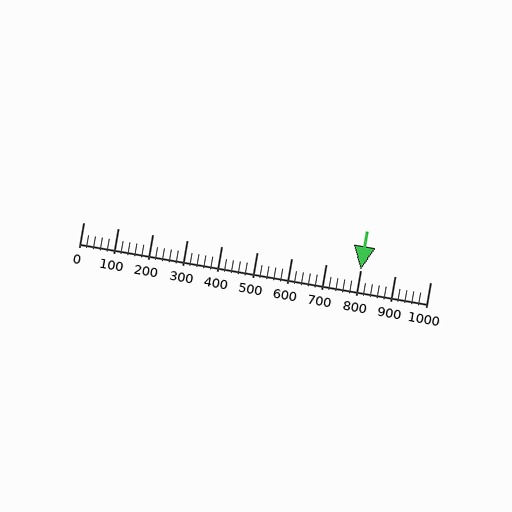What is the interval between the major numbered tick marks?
The major tick marks are spaced 100 units apart.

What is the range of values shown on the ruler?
The ruler shows values from 0 to 1000.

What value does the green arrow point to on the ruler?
The green arrow points to approximately 800.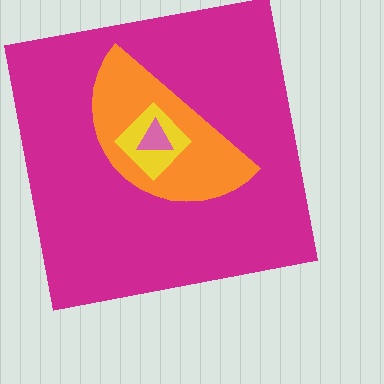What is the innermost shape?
The pink triangle.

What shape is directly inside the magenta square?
The orange semicircle.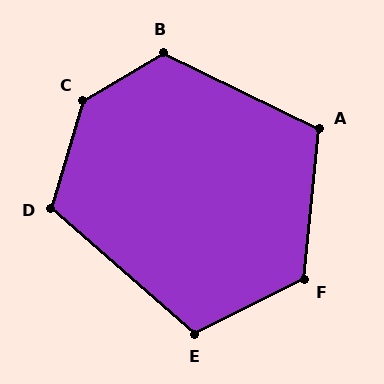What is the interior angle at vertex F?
Approximately 122 degrees (obtuse).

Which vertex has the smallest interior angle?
A, at approximately 110 degrees.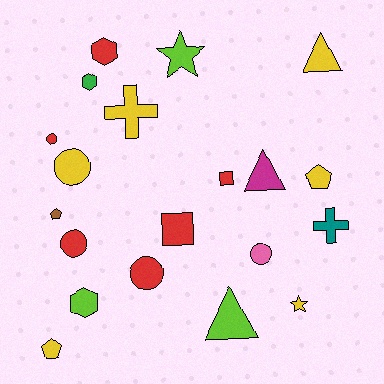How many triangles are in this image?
There are 3 triangles.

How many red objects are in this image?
There are 6 red objects.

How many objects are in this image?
There are 20 objects.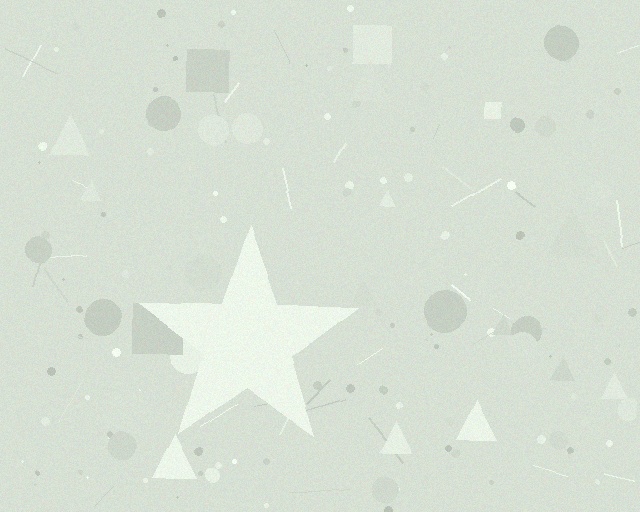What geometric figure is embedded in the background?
A star is embedded in the background.